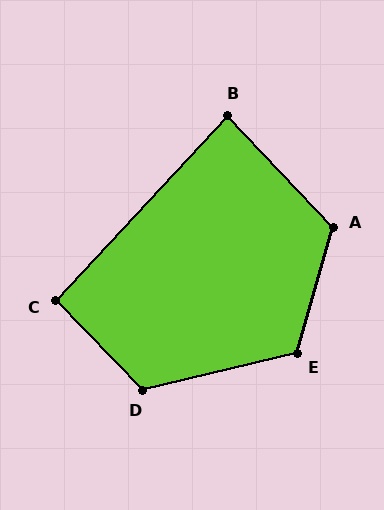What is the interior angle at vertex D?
Approximately 121 degrees (obtuse).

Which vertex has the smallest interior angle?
B, at approximately 86 degrees.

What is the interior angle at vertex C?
Approximately 93 degrees (approximately right).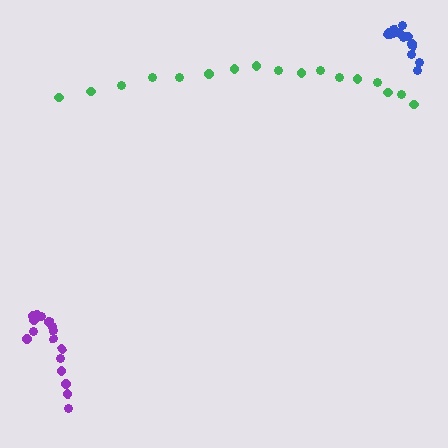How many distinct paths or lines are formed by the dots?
There are 3 distinct paths.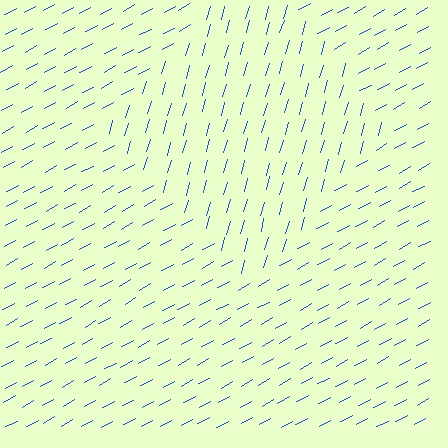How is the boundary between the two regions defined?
The boundary is defined purely by a change in line orientation (approximately 45 degrees difference). All lines are the same color and thickness.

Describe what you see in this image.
The image is filled with small blue line segments. A diamond region in the image has lines oriented differently from the surrounding lines, creating a visible texture boundary.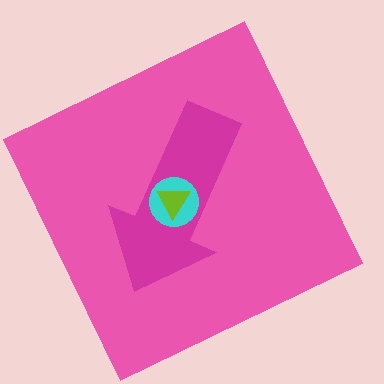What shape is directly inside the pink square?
The magenta arrow.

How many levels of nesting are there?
4.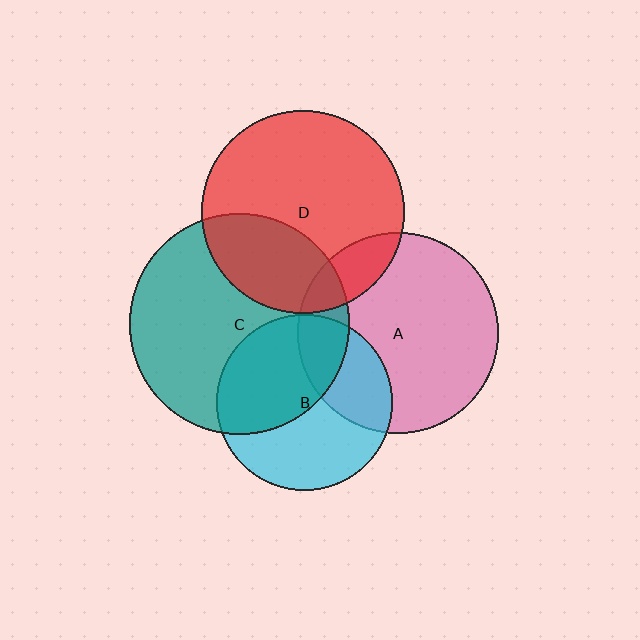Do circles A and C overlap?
Yes.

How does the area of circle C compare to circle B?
Approximately 1.6 times.